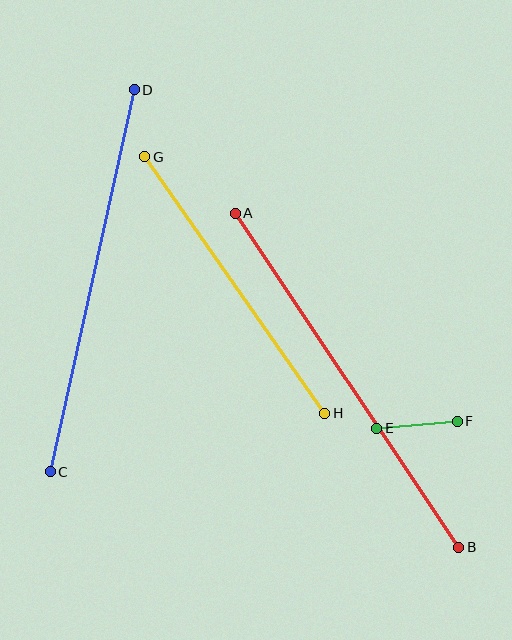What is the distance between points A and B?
The distance is approximately 402 pixels.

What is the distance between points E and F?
The distance is approximately 80 pixels.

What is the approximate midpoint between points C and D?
The midpoint is at approximately (92, 281) pixels.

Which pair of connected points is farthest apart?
Points A and B are farthest apart.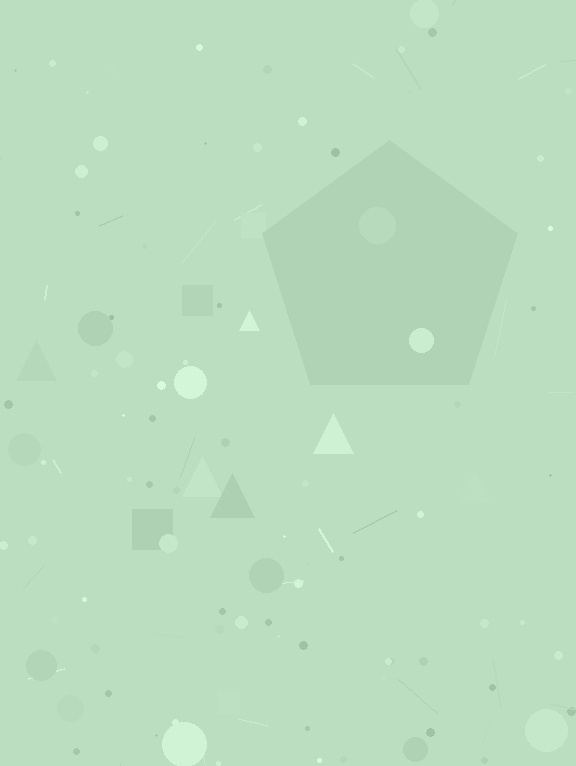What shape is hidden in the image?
A pentagon is hidden in the image.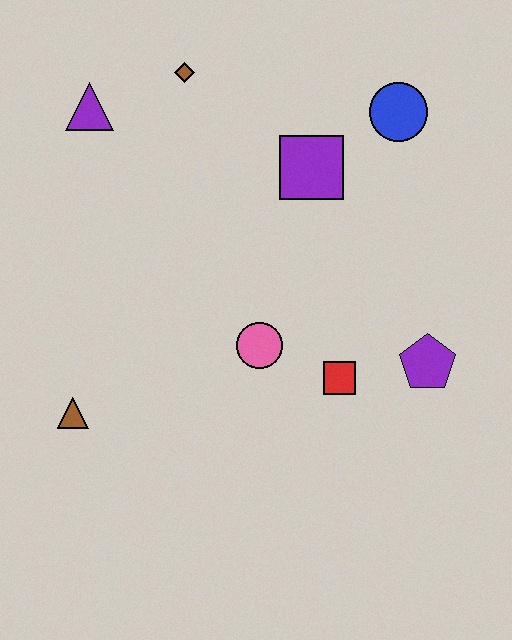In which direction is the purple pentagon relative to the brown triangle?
The purple pentagon is to the right of the brown triangle.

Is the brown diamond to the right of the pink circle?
No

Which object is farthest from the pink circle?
The purple triangle is farthest from the pink circle.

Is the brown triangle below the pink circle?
Yes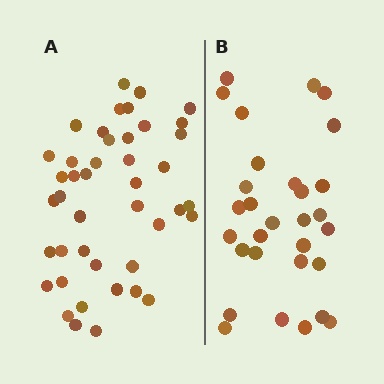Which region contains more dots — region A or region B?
Region A (the left region) has more dots.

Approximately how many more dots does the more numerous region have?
Region A has approximately 15 more dots than region B.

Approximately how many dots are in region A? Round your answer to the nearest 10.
About 40 dots. (The exact count is 43, which rounds to 40.)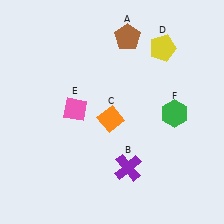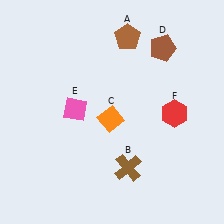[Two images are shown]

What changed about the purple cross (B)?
In Image 1, B is purple. In Image 2, it changed to brown.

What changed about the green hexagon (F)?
In Image 1, F is green. In Image 2, it changed to red.